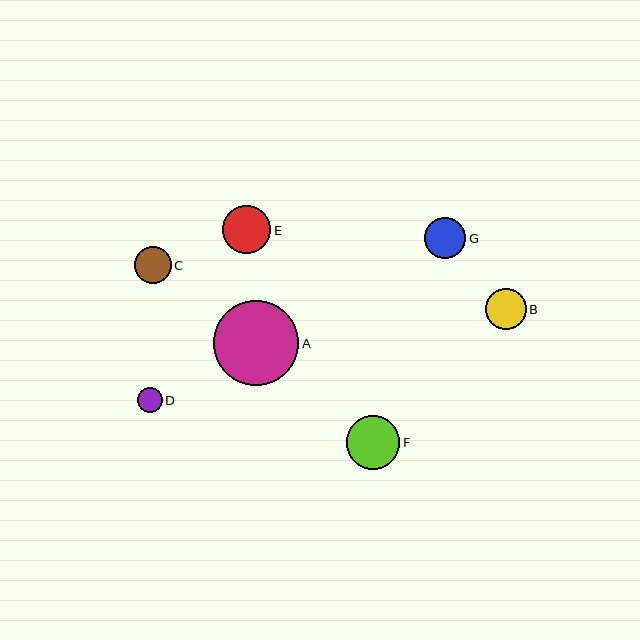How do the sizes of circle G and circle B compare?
Circle G and circle B are approximately the same size.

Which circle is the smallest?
Circle D is the smallest with a size of approximately 25 pixels.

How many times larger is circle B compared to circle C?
Circle B is approximately 1.1 times the size of circle C.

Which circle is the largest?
Circle A is the largest with a size of approximately 85 pixels.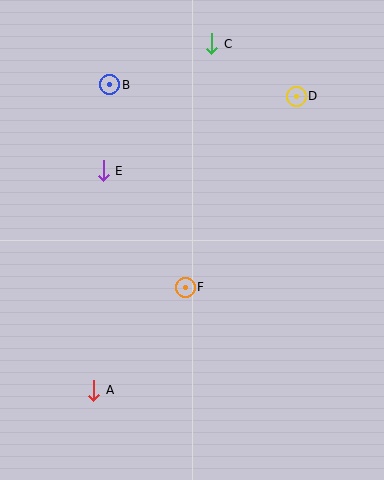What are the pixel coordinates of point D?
Point D is at (296, 96).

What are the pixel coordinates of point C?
Point C is at (212, 44).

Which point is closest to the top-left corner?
Point B is closest to the top-left corner.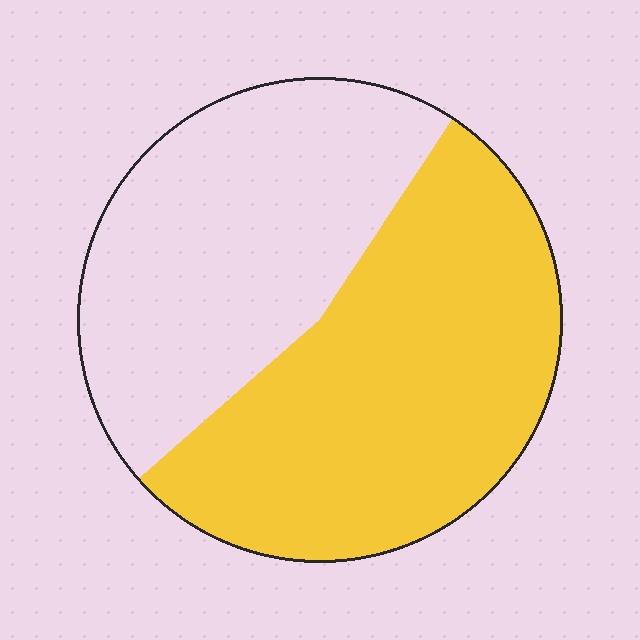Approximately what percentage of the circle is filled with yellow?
Approximately 55%.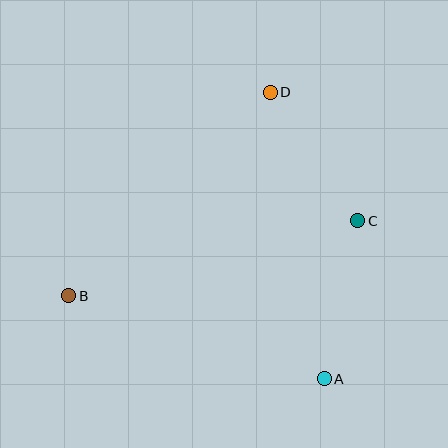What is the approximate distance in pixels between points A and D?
The distance between A and D is approximately 292 pixels.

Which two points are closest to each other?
Points C and D are closest to each other.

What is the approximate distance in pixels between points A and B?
The distance between A and B is approximately 269 pixels.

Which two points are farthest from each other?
Points B and C are farthest from each other.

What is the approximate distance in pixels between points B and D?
The distance between B and D is approximately 286 pixels.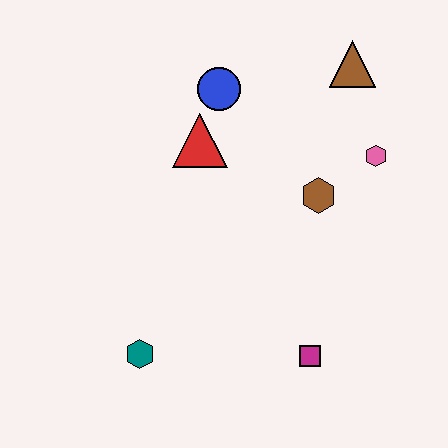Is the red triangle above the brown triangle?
No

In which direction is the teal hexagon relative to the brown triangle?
The teal hexagon is below the brown triangle.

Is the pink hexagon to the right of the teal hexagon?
Yes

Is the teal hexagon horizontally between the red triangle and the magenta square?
No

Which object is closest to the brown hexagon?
The pink hexagon is closest to the brown hexagon.